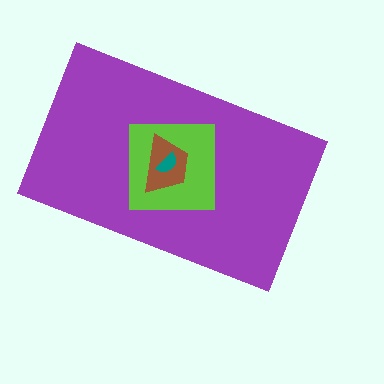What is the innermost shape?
The teal semicircle.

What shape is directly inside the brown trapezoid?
The teal semicircle.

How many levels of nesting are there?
4.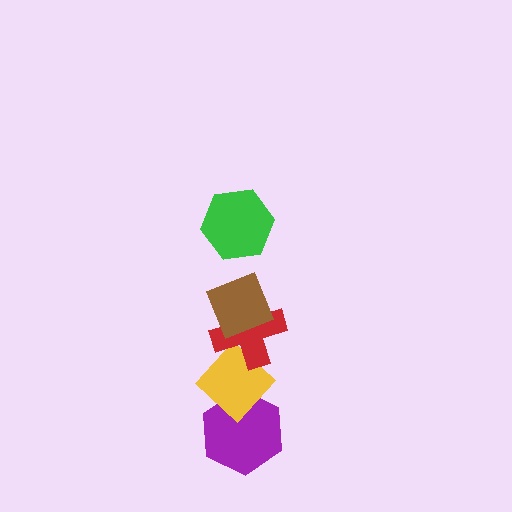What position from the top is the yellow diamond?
The yellow diamond is 4th from the top.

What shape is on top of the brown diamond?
The green hexagon is on top of the brown diamond.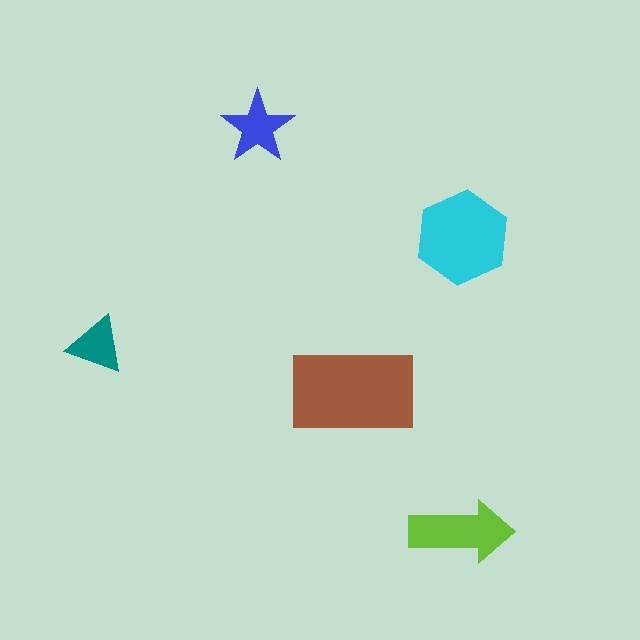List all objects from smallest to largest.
The teal triangle, the blue star, the lime arrow, the cyan hexagon, the brown rectangle.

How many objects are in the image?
There are 5 objects in the image.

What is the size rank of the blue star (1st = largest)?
4th.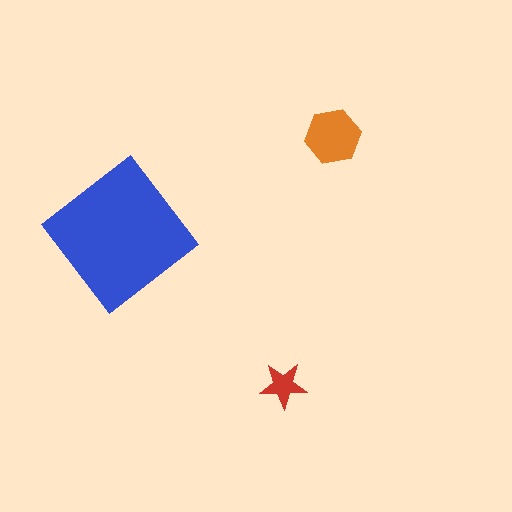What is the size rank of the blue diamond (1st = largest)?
1st.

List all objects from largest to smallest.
The blue diamond, the orange hexagon, the red star.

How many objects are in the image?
There are 3 objects in the image.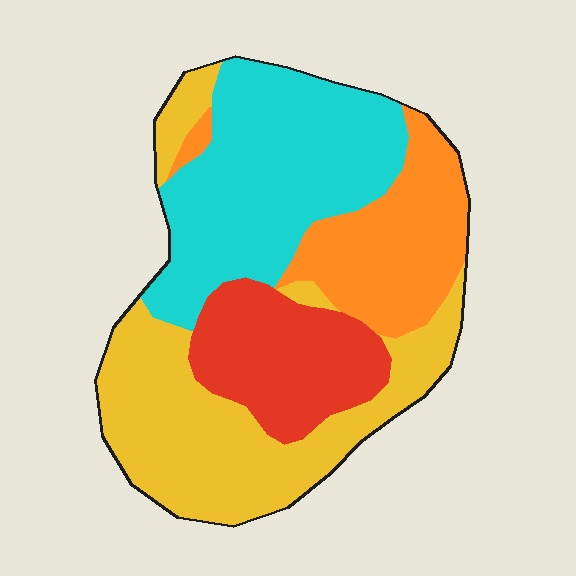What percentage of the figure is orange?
Orange covers roughly 20% of the figure.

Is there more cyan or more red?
Cyan.